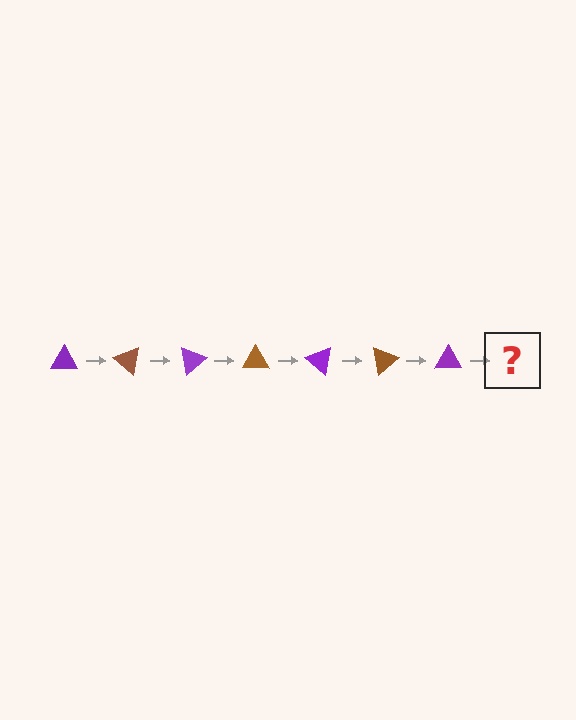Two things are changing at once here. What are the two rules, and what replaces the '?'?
The two rules are that it rotates 40 degrees each step and the color cycles through purple and brown. The '?' should be a brown triangle, rotated 280 degrees from the start.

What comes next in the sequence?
The next element should be a brown triangle, rotated 280 degrees from the start.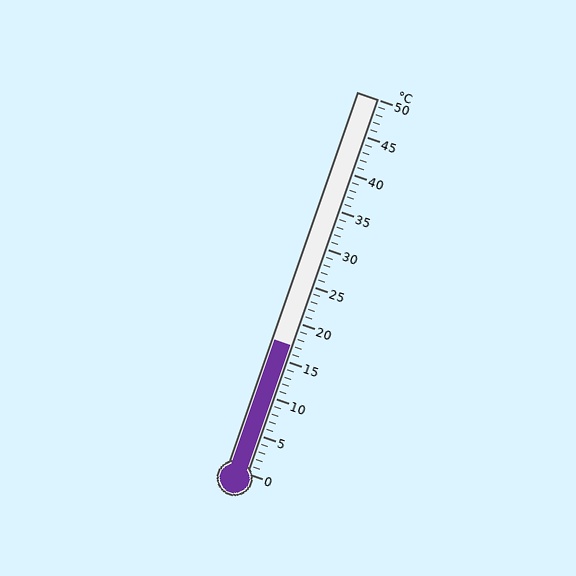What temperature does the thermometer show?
The thermometer shows approximately 17°C.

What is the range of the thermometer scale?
The thermometer scale ranges from 0°C to 50°C.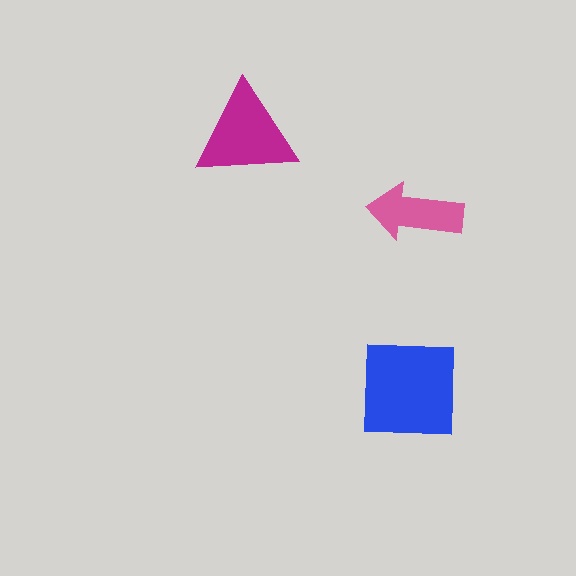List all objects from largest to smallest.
The blue square, the magenta triangle, the pink arrow.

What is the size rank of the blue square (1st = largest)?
1st.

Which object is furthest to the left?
The magenta triangle is leftmost.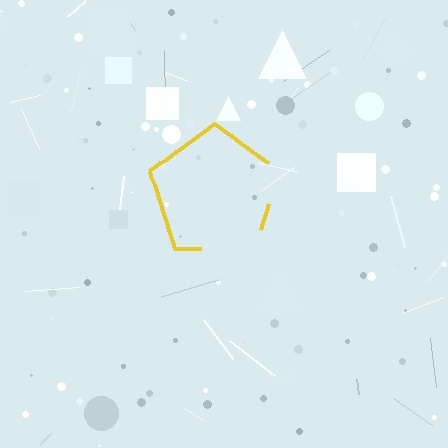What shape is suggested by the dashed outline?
The dashed outline suggests a pentagon.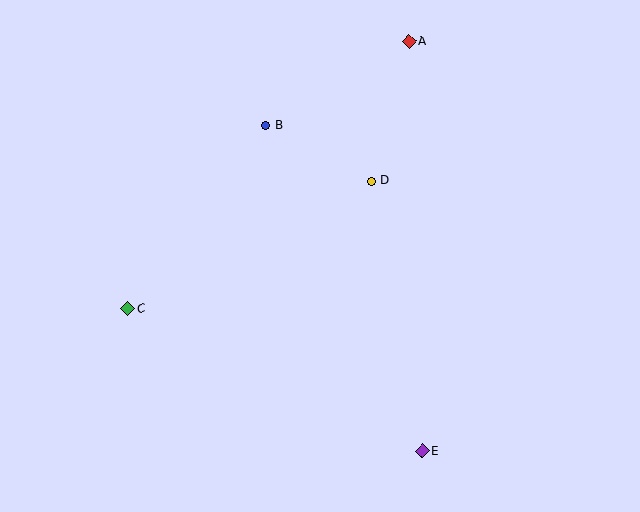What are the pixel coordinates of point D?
Point D is at (371, 181).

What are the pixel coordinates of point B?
Point B is at (265, 125).